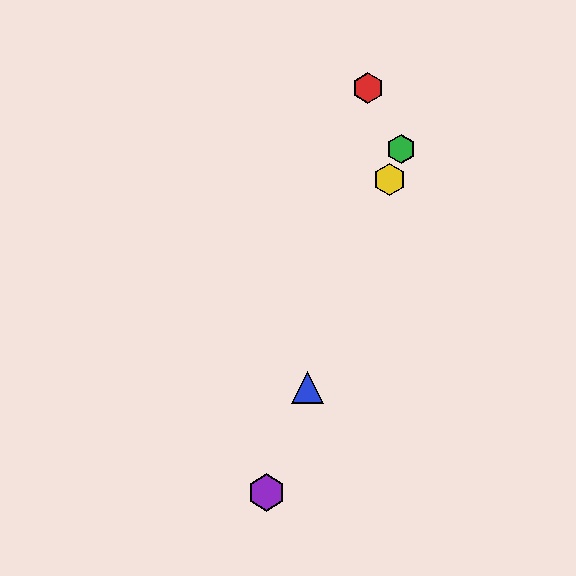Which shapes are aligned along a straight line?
The blue triangle, the green hexagon, the yellow hexagon, the purple hexagon are aligned along a straight line.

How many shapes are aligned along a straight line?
4 shapes (the blue triangle, the green hexagon, the yellow hexagon, the purple hexagon) are aligned along a straight line.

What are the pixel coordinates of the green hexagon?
The green hexagon is at (401, 149).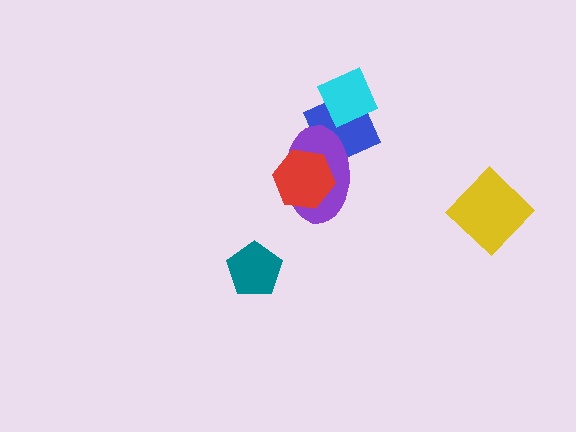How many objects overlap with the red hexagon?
1 object overlaps with the red hexagon.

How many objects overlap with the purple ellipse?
2 objects overlap with the purple ellipse.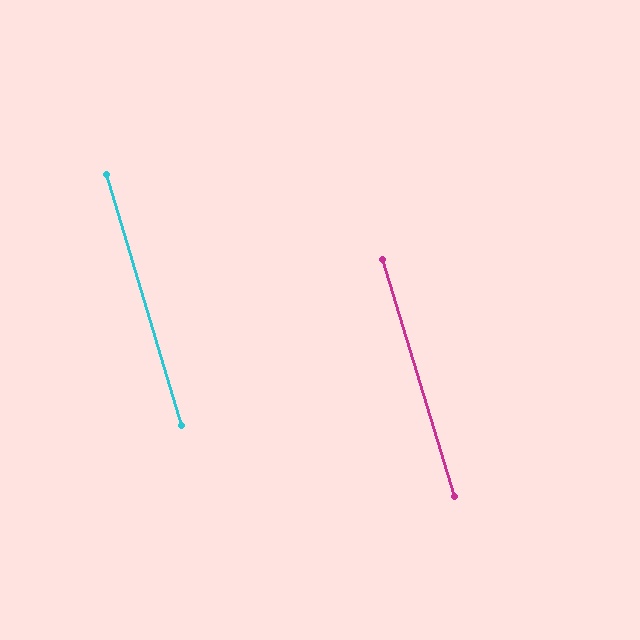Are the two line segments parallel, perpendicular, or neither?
Parallel — their directions differ by only 0.4°.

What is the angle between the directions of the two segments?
Approximately 0 degrees.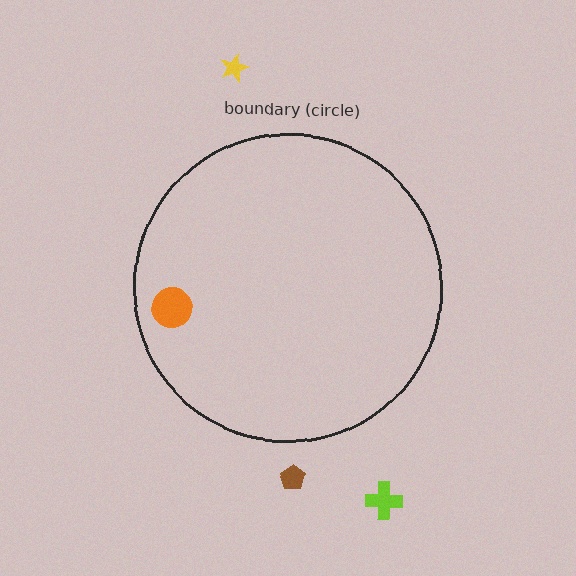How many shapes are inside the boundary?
1 inside, 3 outside.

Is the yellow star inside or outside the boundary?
Outside.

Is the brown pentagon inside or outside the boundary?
Outside.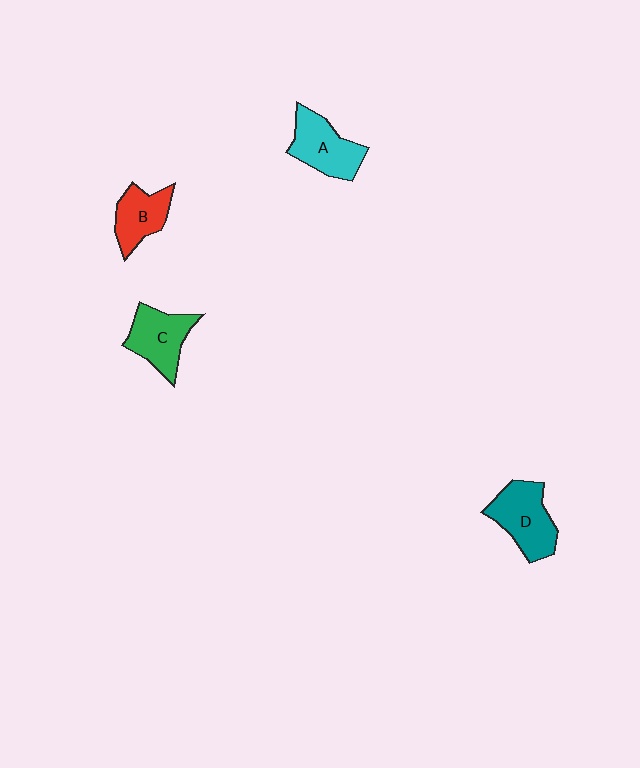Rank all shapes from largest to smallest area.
From largest to smallest: D (teal), A (cyan), C (green), B (red).